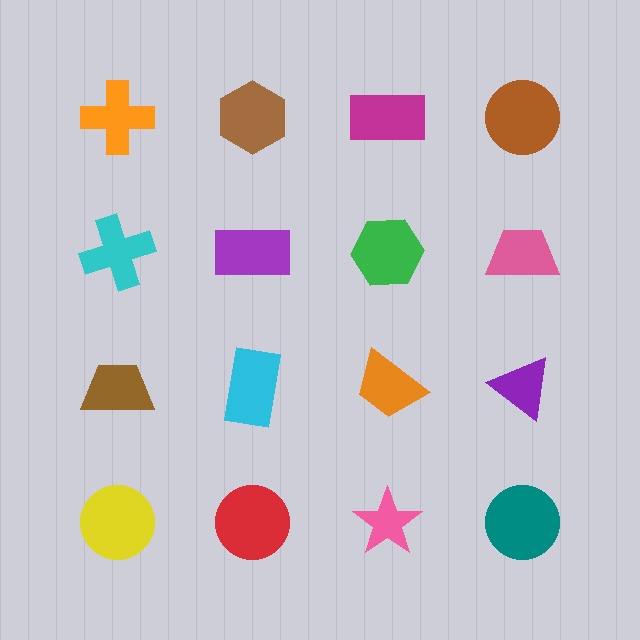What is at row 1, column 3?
A magenta rectangle.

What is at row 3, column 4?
A purple triangle.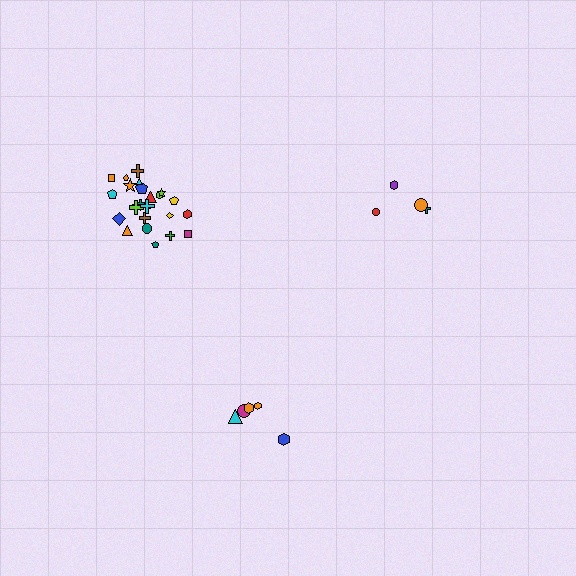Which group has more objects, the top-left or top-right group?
The top-left group.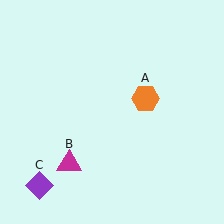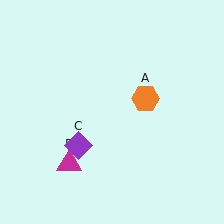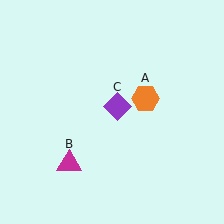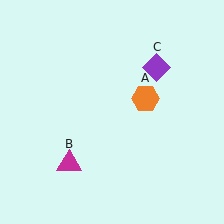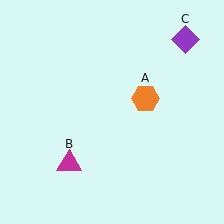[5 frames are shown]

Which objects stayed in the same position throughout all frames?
Orange hexagon (object A) and magenta triangle (object B) remained stationary.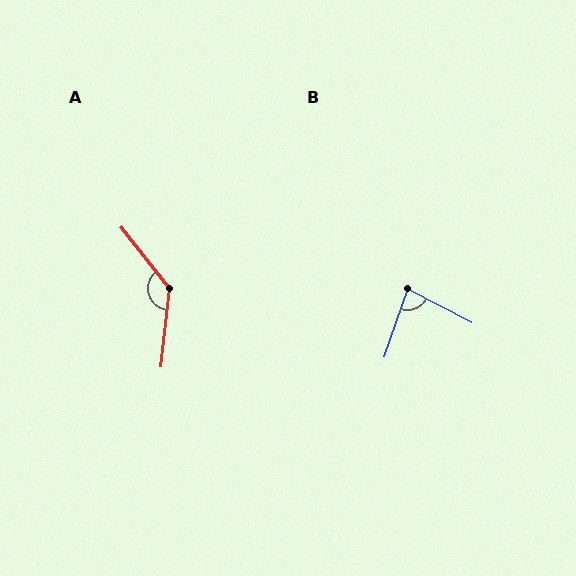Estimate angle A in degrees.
Approximately 135 degrees.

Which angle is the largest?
A, at approximately 135 degrees.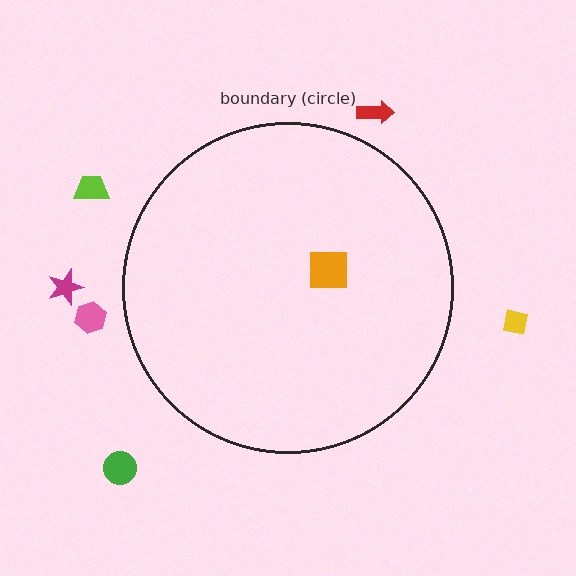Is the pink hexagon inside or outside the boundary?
Outside.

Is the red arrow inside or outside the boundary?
Outside.